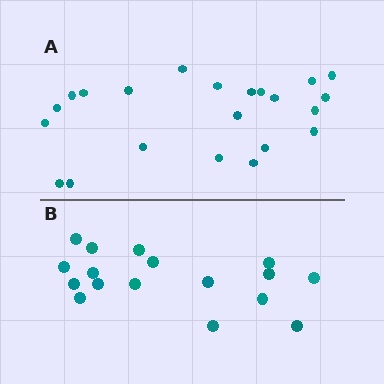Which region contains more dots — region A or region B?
Region A (the top region) has more dots.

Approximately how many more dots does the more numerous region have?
Region A has about 5 more dots than region B.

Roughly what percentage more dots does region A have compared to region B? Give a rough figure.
About 30% more.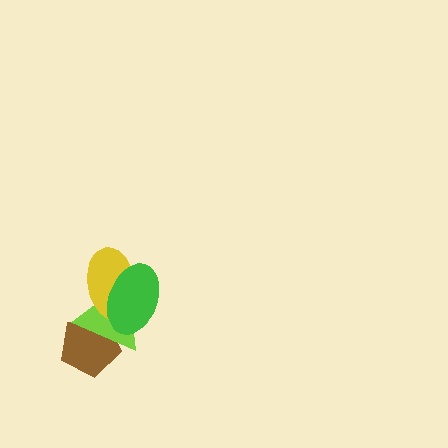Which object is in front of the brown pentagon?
The lime triangle is in front of the brown pentagon.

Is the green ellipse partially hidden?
No, no other shape covers it.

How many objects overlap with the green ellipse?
2 objects overlap with the green ellipse.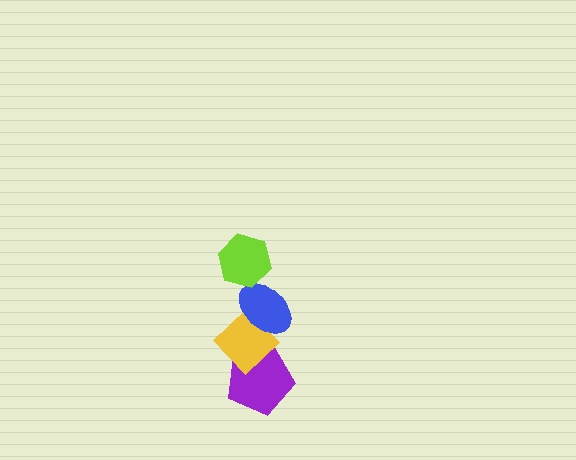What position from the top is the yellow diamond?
The yellow diamond is 3rd from the top.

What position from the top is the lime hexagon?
The lime hexagon is 1st from the top.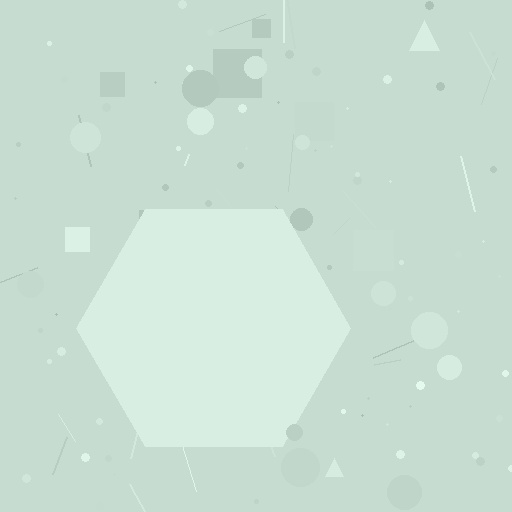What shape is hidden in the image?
A hexagon is hidden in the image.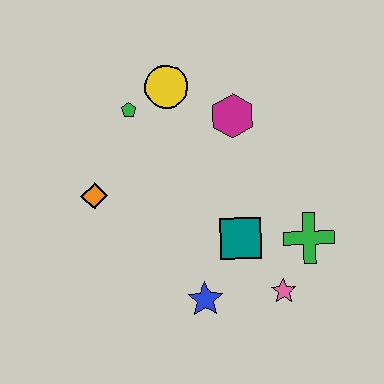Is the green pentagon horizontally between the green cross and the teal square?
No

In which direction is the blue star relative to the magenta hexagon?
The blue star is below the magenta hexagon.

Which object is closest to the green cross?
The pink star is closest to the green cross.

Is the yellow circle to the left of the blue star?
Yes